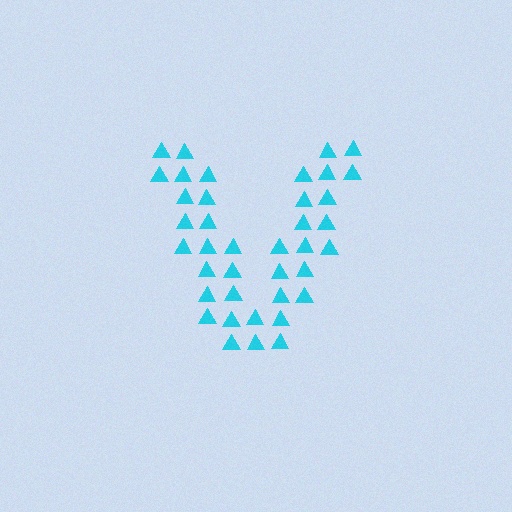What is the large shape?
The large shape is the letter V.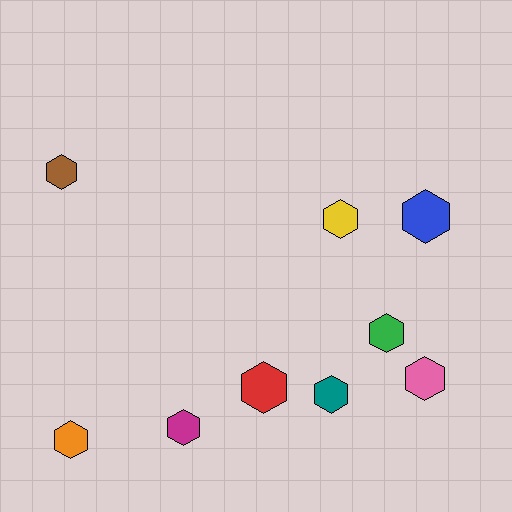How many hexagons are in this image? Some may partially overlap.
There are 9 hexagons.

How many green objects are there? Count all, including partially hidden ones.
There is 1 green object.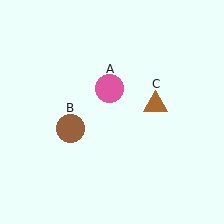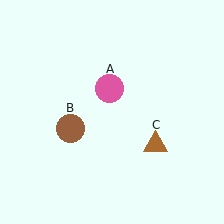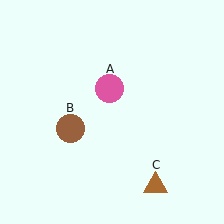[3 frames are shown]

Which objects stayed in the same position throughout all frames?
Pink circle (object A) and brown circle (object B) remained stationary.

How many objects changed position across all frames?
1 object changed position: brown triangle (object C).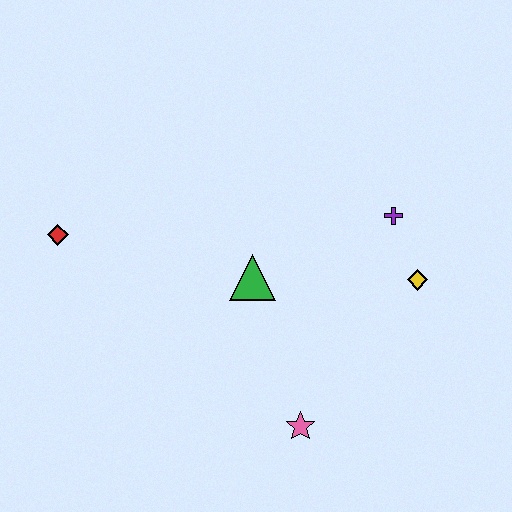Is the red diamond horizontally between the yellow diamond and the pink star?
No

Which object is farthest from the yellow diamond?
The red diamond is farthest from the yellow diamond.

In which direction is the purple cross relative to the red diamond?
The purple cross is to the right of the red diamond.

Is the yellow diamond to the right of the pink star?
Yes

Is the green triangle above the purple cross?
No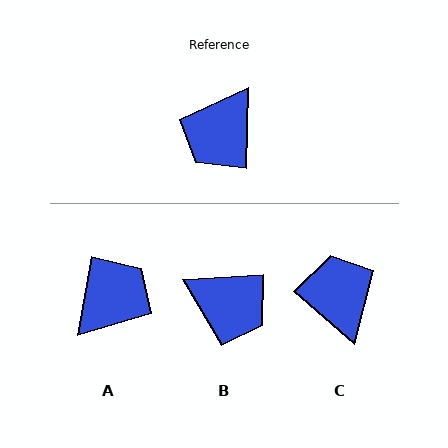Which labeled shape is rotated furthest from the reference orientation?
A, about 172 degrees away.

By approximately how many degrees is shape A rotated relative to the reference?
Approximately 172 degrees counter-clockwise.